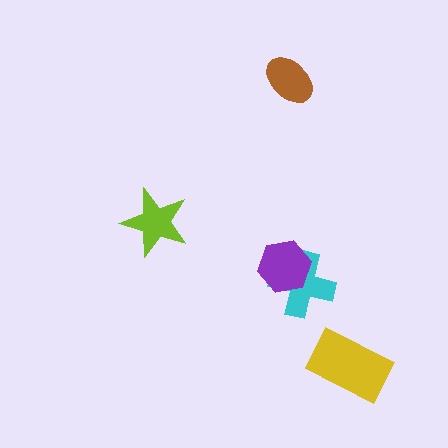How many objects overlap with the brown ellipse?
0 objects overlap with the brown ellipse.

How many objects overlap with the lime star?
0 objects overlap with the lime star.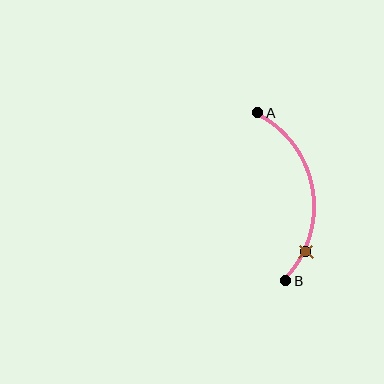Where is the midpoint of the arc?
The arc midpoint is the point on the curve farthest from the straight line joining A and B. It sits to the right of that line.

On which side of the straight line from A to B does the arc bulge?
The arc bulges to the right of the straight line connecting A and B.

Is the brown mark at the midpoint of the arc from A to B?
No. The brown mark lies on the arc but is closer to endpoint B. The arc midpoint would be at the point on the curve equidistant along the arc from both A and B.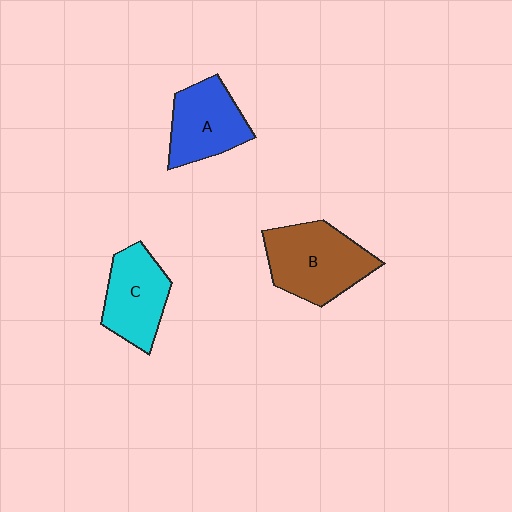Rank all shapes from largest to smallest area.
From largest to smallest: B (brown), C (cyan), A (blue).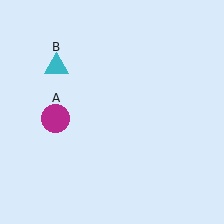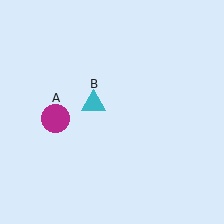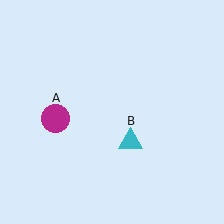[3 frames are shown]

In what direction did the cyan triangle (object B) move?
The cyan triangle (object B) moved down and to the right.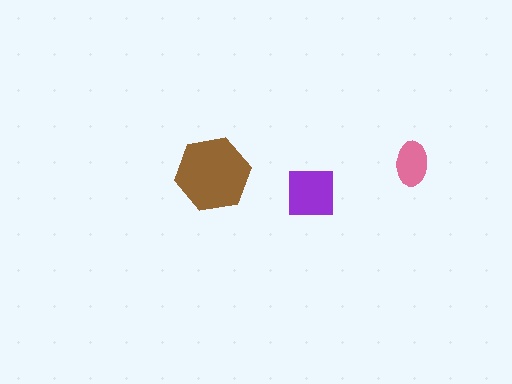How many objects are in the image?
There are 3 objects in the image.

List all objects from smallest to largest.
The pink ellipse, the purple square, the brown hexagon.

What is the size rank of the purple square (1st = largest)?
2nd.